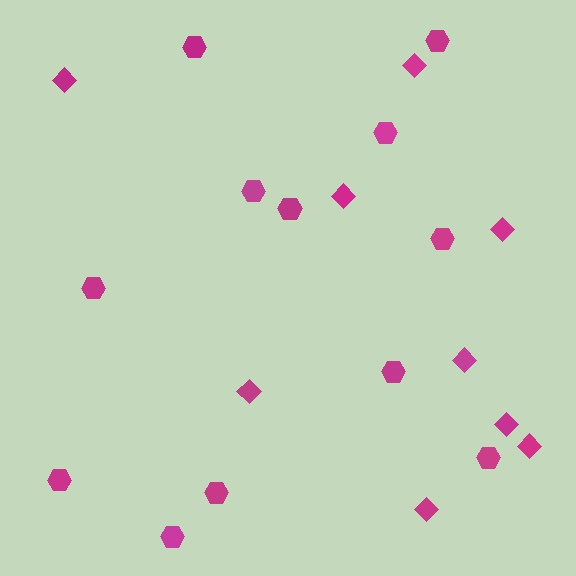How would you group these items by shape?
There are 2 groups: one group of hexagons (12) and one group of diamonds (9).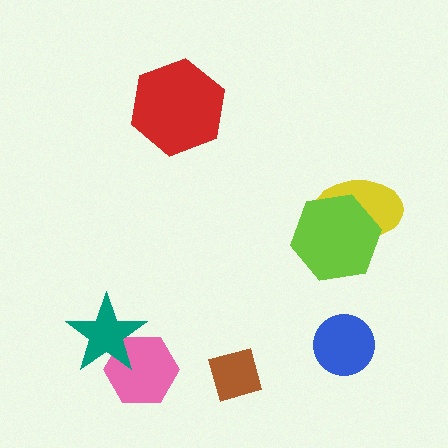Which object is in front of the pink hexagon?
The teal star is in front of the pink hexagon.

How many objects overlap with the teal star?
1 object overlaps with the teal star.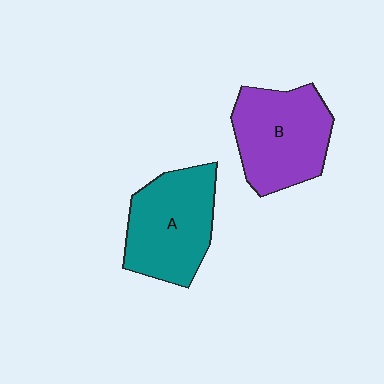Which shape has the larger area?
Shape B (purple).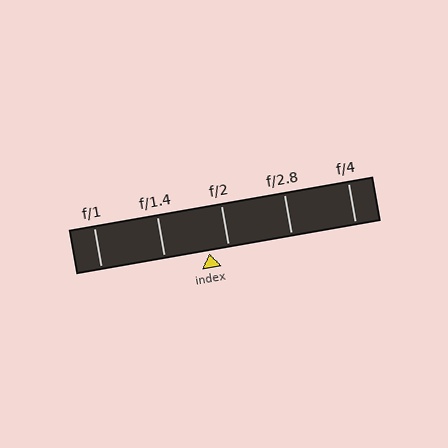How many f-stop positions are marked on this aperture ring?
There are 5 f-stop positions marked.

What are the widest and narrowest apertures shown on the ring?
The widest aperture shown is f/1 and the narrowest is f/4.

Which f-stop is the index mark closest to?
The index mark is closest to f/2.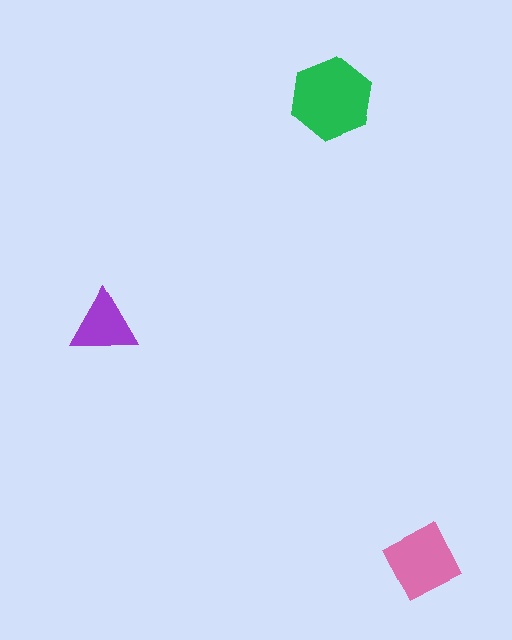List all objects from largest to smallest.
The green hexagon, the pink diamond, the purple triangle.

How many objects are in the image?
There are 3 objects in the image.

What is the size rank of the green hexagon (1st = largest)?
1st.